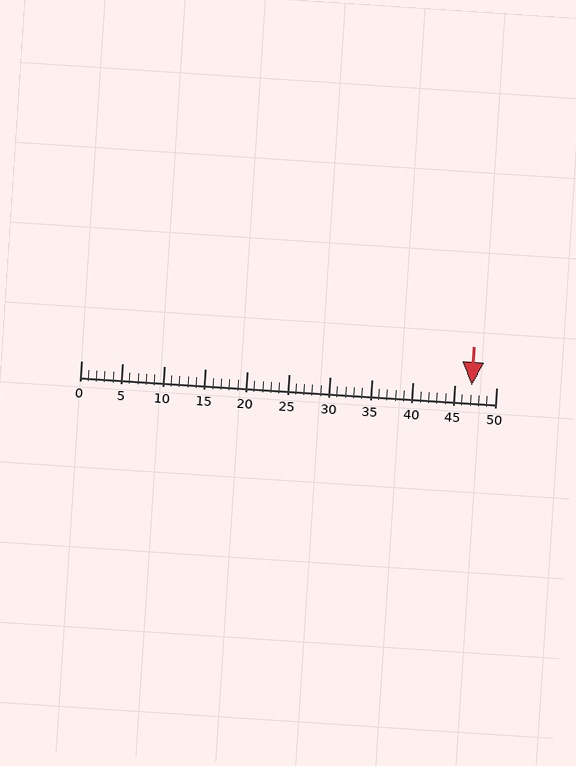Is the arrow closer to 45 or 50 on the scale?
The arrow is closer to 45.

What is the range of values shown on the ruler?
The ruler shows values from 0 to 50.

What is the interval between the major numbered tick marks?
The major tick marks are spaced 5 units apart.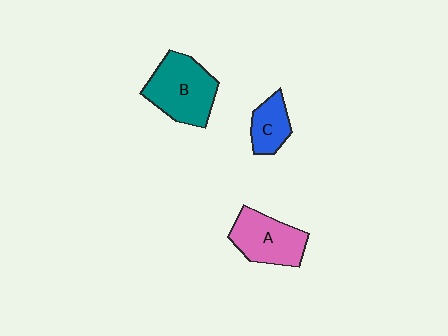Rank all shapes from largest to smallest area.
From largest to smallest: B (teal), A (pink), C (blue).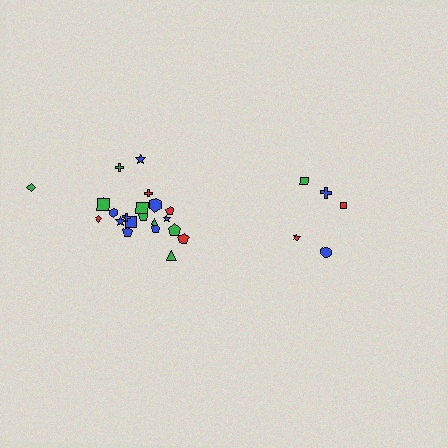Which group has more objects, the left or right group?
The left group.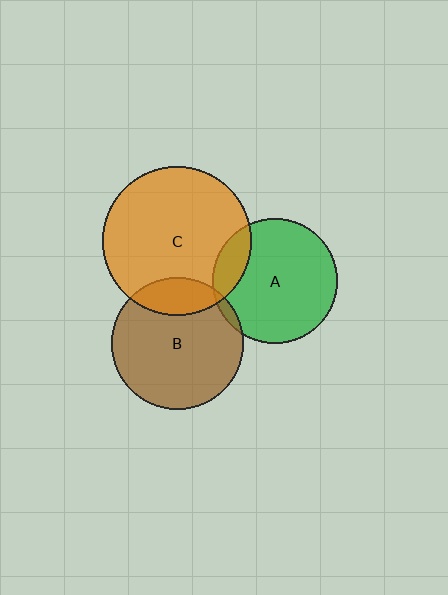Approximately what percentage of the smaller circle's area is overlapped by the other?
Approximately 15%.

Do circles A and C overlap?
Yes.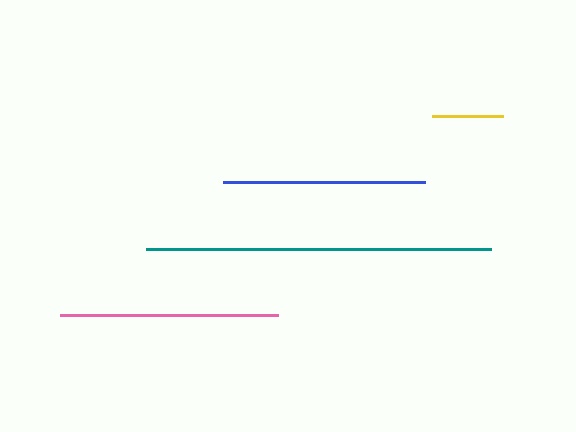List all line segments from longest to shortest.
From longest to shortest: teal, pink, blue, yellow.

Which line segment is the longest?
The teal line is the longest at approximately 345 pixels.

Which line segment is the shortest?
The yellow line is the shortest at approximately 71 pixels.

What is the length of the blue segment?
The blue segment is approximately 202 pixels long.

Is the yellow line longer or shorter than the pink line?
The pink line is longer than the yellow line.